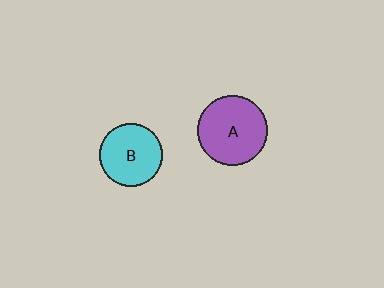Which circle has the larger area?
Circle A (purple).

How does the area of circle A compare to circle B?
Approximately 1.2 times.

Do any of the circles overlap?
No, none of the circles overlap.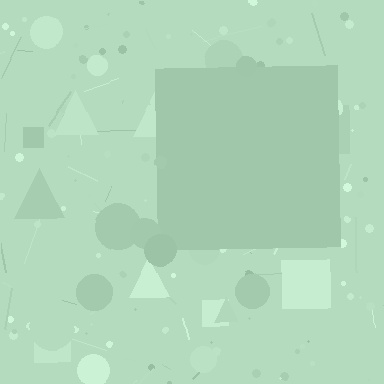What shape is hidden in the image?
A square is hidden in the image.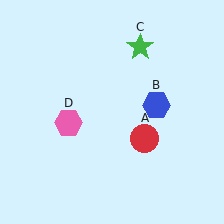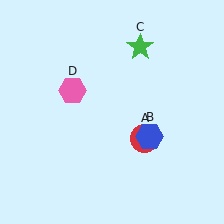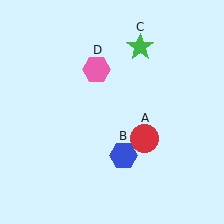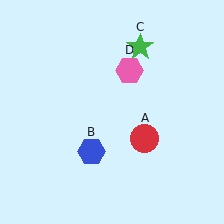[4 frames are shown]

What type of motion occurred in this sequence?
The blue hexagon (object B), pink hexagon (object D) rotated clockwise around the center of the scene.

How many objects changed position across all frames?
2 objects changed position: blue hexagon (object B), pink hexagon (object D).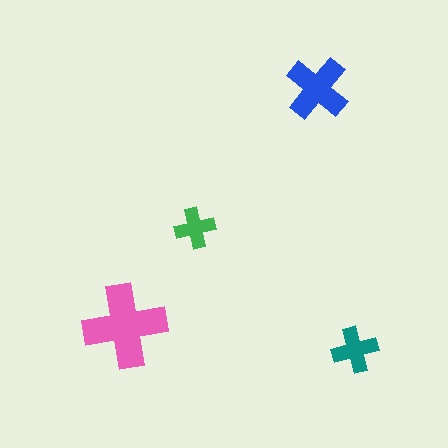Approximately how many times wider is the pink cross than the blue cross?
About 1.5 times wider.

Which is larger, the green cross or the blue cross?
The blue one.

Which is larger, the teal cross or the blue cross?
The blue one.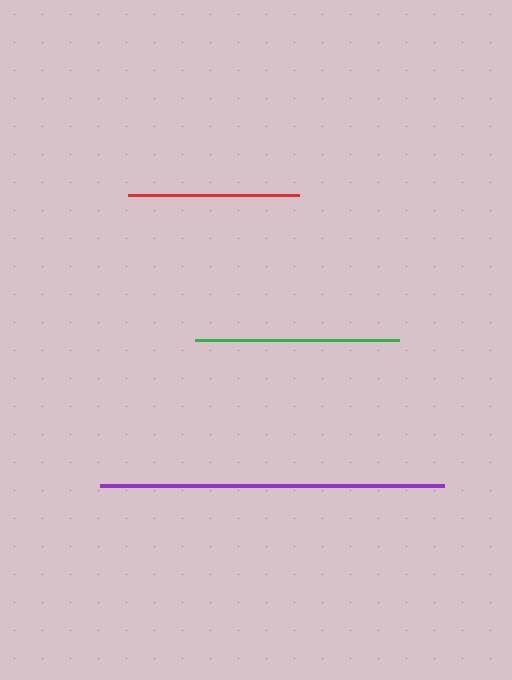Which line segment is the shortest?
The red line is the shortest at approximately 171 pixels.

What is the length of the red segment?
The red segment is approximately 171 pixels long.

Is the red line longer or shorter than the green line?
The green line is longer than the red line.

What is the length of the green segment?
The green segment is approximately 204 pixels long.